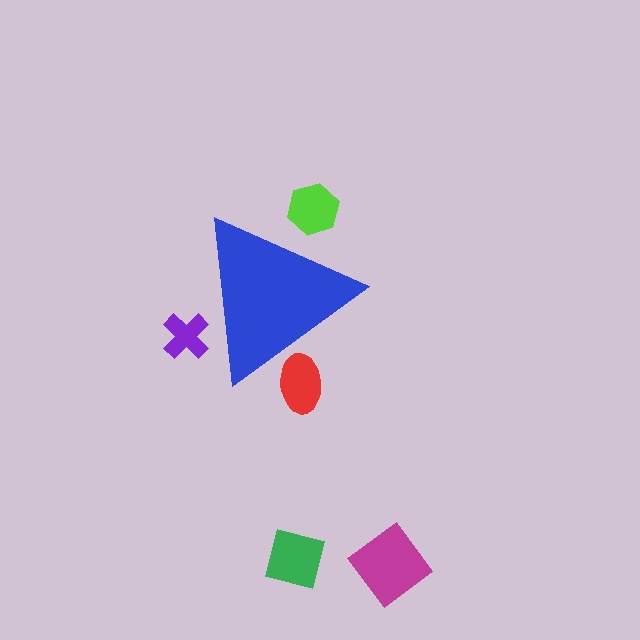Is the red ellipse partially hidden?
Yes, the red ellipse is partially hidden behind the blue triangle.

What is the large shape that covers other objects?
A blue triangle.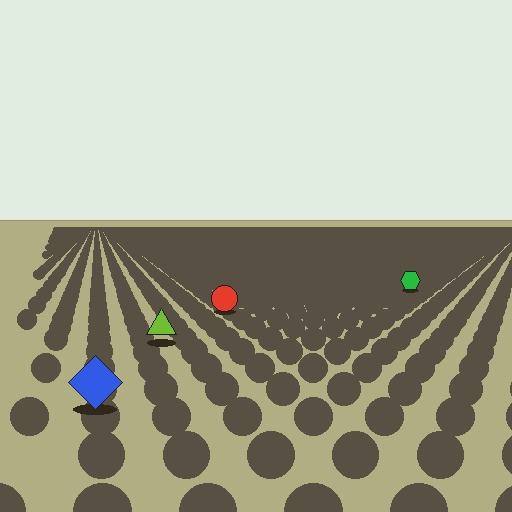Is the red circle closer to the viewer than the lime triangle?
No. The lime triangle is closer — you can tell from the texture gradient: the ground texture is coarser near it.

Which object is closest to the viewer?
The blue diamond is closest. The texture marks near it are larger and more spread out.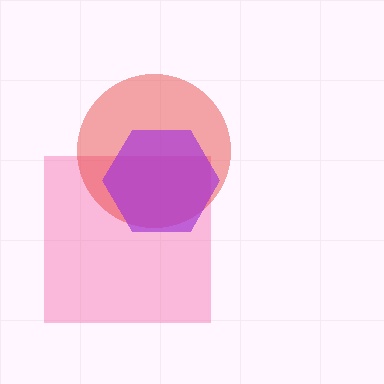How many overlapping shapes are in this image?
There are 3 overlapping shapes in the image.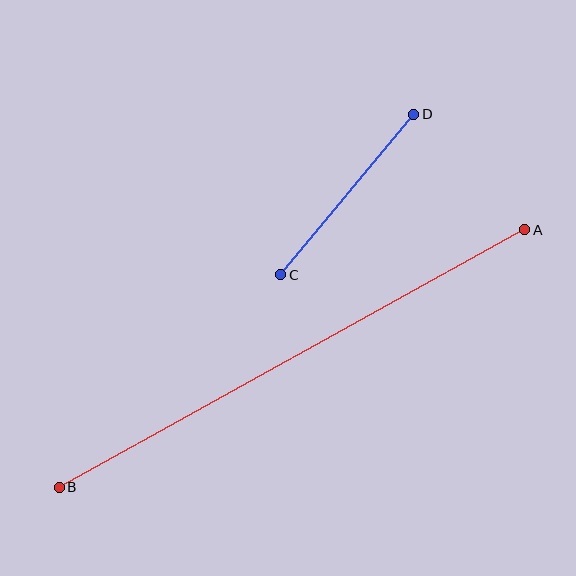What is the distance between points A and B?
The distance is approximately 532 pixels.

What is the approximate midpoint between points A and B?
The midpoint is at approximately (292, 358) pixels.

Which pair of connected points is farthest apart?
Points A and B are farthest apart.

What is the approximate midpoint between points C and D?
The midpoint is at approximately (347, 194) pixels.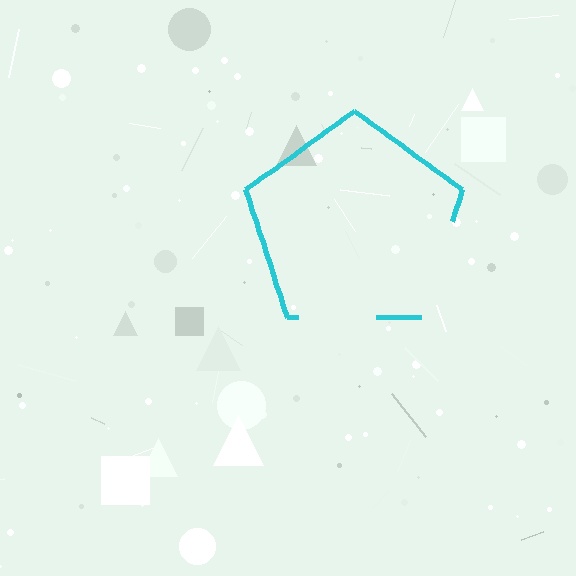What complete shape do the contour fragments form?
The contour fragments form a pentagon.